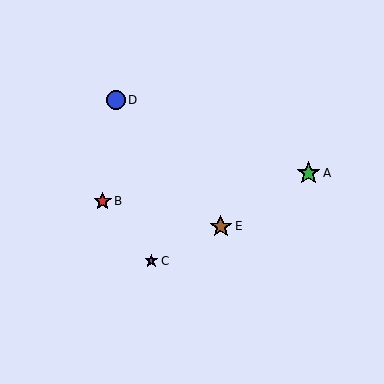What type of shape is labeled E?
Shape E is a brown star.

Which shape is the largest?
The green star (labeled A) is the largest.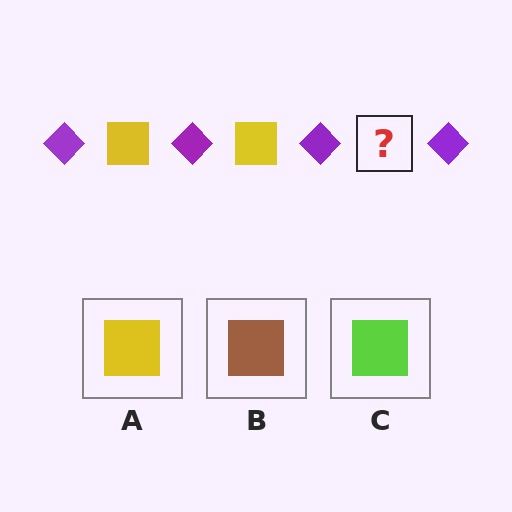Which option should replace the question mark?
Option A.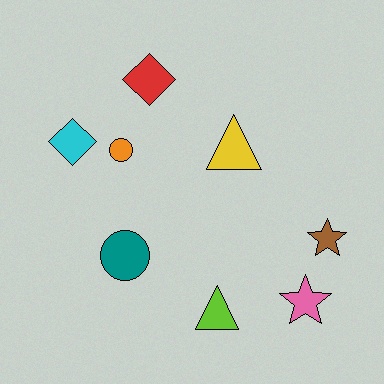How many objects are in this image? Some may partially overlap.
There are 8 objects.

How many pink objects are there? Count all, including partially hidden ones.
There is 1 pink object.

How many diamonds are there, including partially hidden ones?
There are 2 diamonds.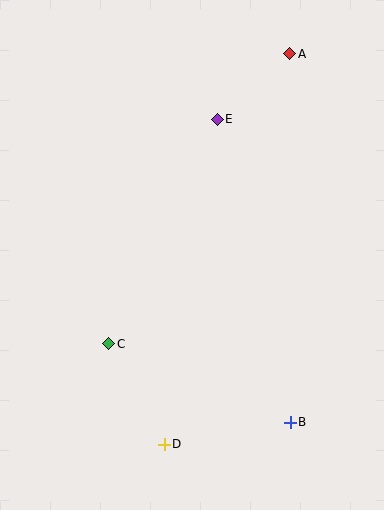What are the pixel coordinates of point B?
Point B is at (290, 422).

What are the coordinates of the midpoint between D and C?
The midpoint between D and C is at (136, 394).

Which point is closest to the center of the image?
Point C at (109, 344) is closest to the center.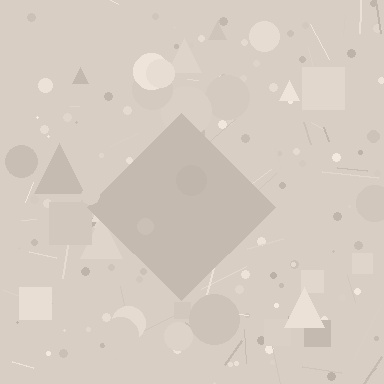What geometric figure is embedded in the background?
A diamond is embedded in the background.